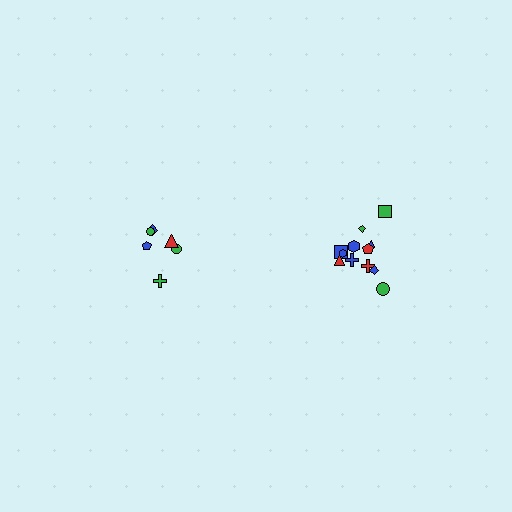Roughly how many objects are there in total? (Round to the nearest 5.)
Roughly 20 objects in total.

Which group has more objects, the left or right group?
The right group.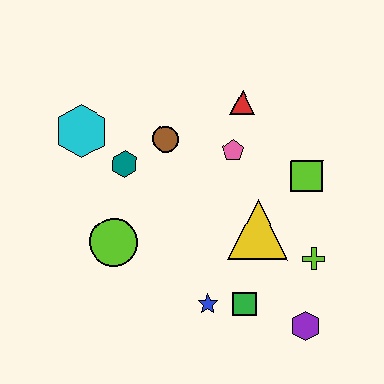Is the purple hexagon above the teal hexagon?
No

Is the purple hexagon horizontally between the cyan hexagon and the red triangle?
No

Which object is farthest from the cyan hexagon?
The purple hexagon is farthest from the cyan hexagon.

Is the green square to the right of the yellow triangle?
No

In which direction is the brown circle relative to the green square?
The brown circle is above the green square.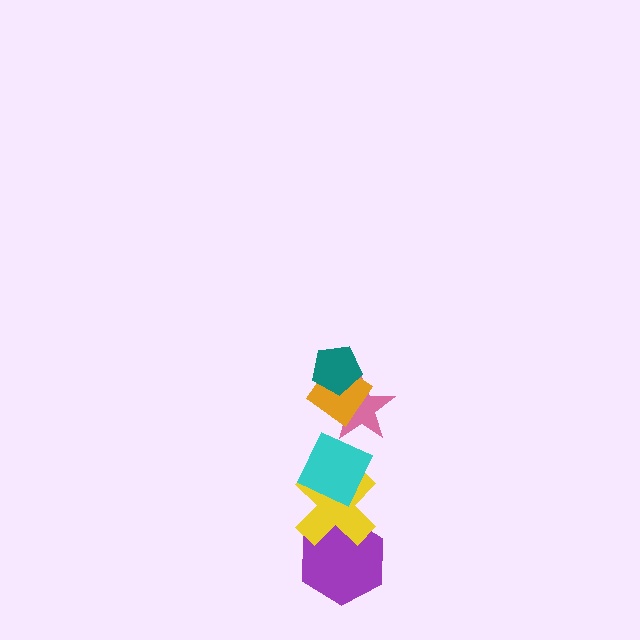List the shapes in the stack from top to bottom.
From top to bottom: the teal pentagon, the orange diamond, the pink star, the cyan diamond, the yellow cross, the purple hexagon.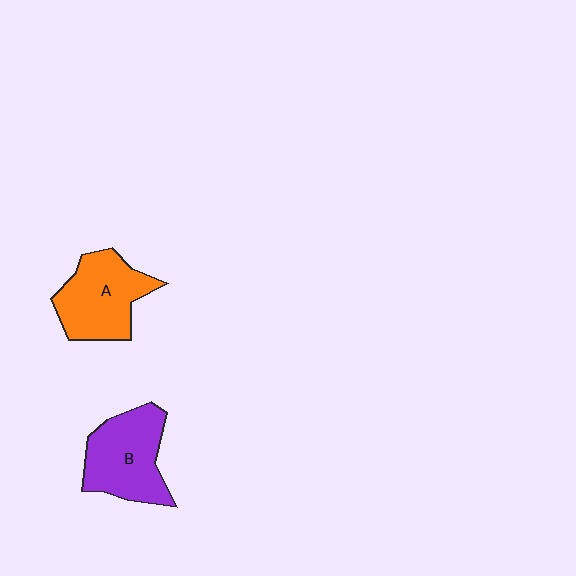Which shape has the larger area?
Shape B (purple).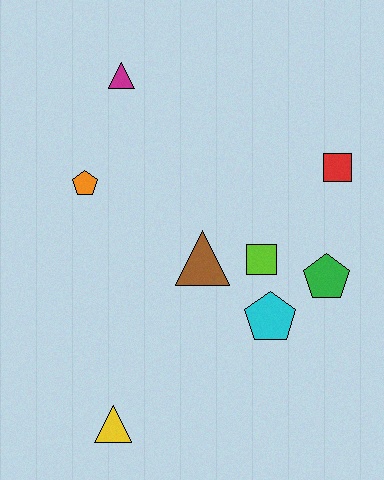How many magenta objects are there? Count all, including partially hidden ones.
There is 1 magenta object.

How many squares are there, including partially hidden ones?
There are 2 squares.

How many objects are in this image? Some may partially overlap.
There are 8 objects.